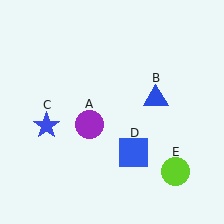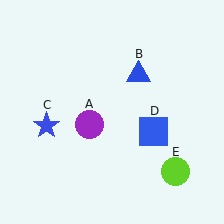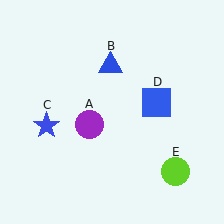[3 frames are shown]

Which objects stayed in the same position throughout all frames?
Purple circle (object A) and blue star (object C) and lime circle (object E) remained stationary.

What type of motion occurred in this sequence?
The blue triangle (object B), blue square (object D) rotated counterclockwise around the center of the scene.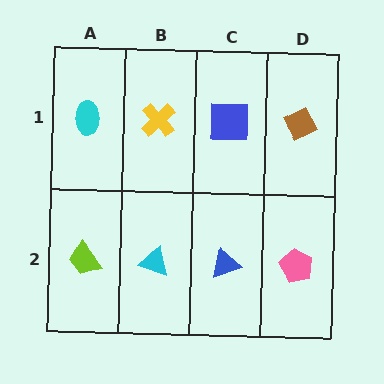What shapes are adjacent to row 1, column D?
A pink pentagon (row 2, column D), a blue square (row 1, column C).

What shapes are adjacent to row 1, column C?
A blue triangle (row 2, column C), a yellow cross (row 1, column B), a brown diamond (row 1, column D).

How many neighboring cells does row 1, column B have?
3.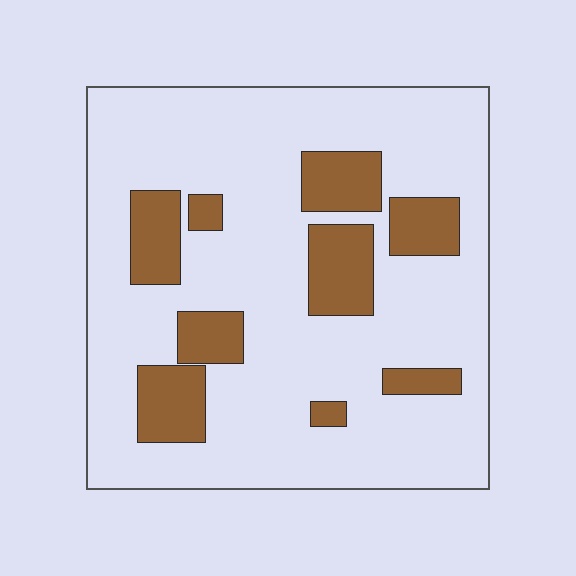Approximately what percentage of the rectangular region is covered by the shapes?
Approximately 20%.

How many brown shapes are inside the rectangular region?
9.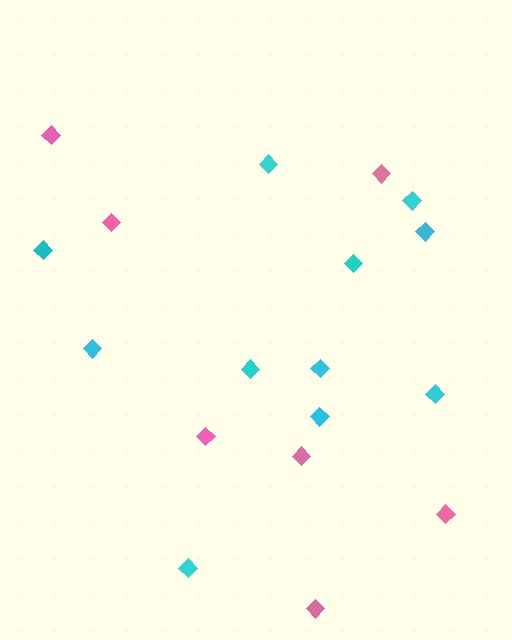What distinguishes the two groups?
There are 2 groups: one group of cyan diamonds (11) and one group of pink diamonds (7).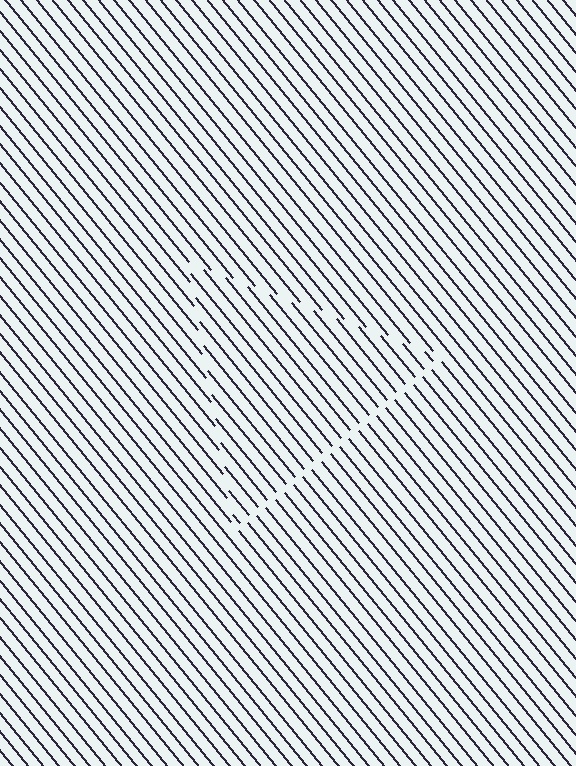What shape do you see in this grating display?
An illusory triangle. The interior of the shape contains the same grating, shifted by half a period — the contour is defined by the phase discontinuity where line-ends from the inner and outer gratings abut.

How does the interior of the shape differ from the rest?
The interior of the shape contains the same grating, shifted by half a period — the contour is defined by the phase discontinuity where line-ends from the inner and outer gratings abut.